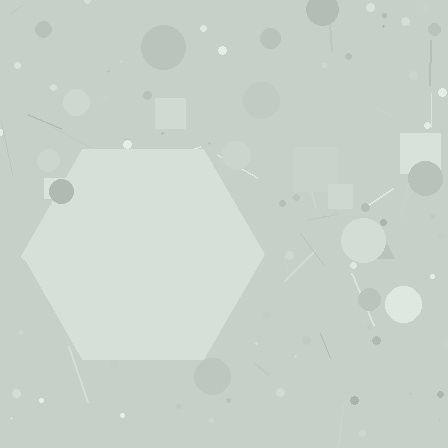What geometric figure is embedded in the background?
A hexagon is embedded in the background.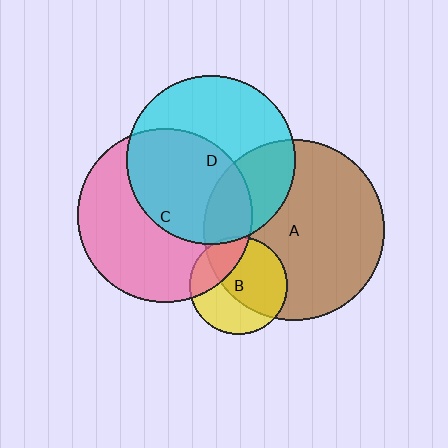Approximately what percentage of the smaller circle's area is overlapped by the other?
Approximately 25%.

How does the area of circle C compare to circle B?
Approximately 3.2 times.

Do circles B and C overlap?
Yes.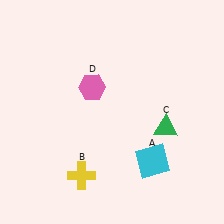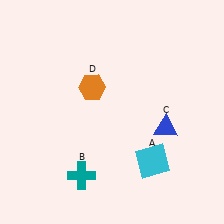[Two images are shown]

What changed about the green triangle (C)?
In Image 1, C is green. In Image 2, it changed to blue.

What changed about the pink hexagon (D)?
In Image 1, D is pink. In Image 2, it changed to orange.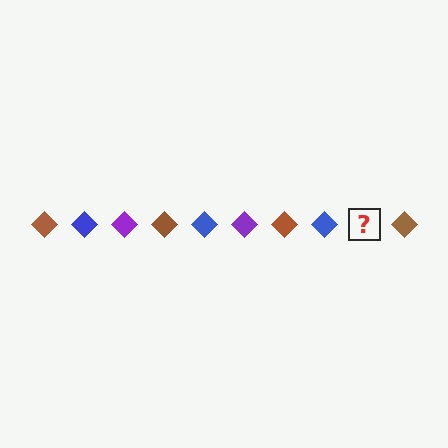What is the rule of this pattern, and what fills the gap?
The rule is that the pattern cycles through brown, blue, purple diamonds. The gap should be filled with a purple diamond.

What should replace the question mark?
The question mark should be replaced with a purple diamond.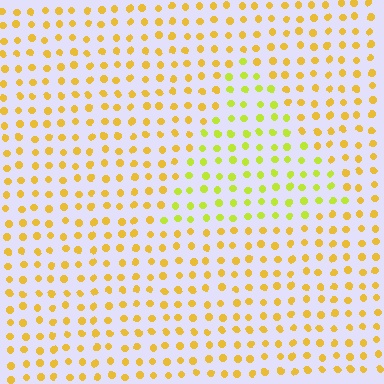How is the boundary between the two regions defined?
The boundary is defined purely by a slight shift in hue (about 31 degrees). Spacing, size, and orientation are identical on both sides.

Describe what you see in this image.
The image is filled with small yellow elements in a uniform arrangement. A triangle-shaped region is visible where the elements are tinted to a slightly different hue, forming a subtle color boundary.